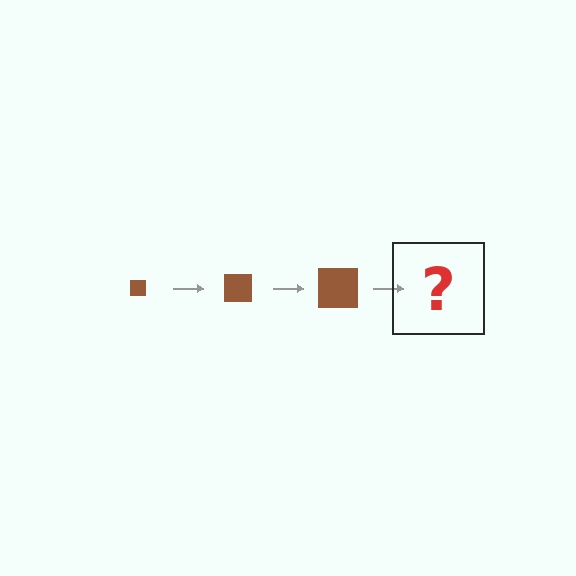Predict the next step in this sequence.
The next step is a brown square, larger than the previous one.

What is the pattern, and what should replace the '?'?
The pattern is that the square gets progressively larger each step. The '?' should be a brown square, larger than the previous one.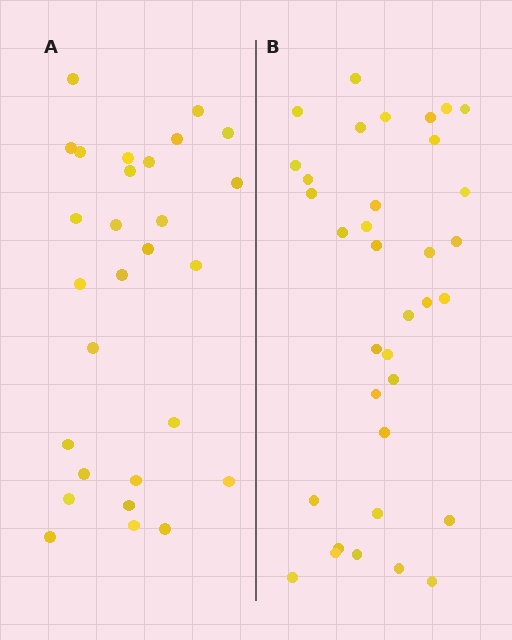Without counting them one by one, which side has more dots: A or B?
Region B (the right region) has more dots.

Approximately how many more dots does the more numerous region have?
Region B has roughly 8 or so more dots than region A.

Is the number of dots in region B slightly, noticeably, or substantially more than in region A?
Region B has noticeably more, but not dramatically so. The ratio is roughly 1.2 to 1.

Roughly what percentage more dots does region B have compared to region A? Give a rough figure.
About 25% more.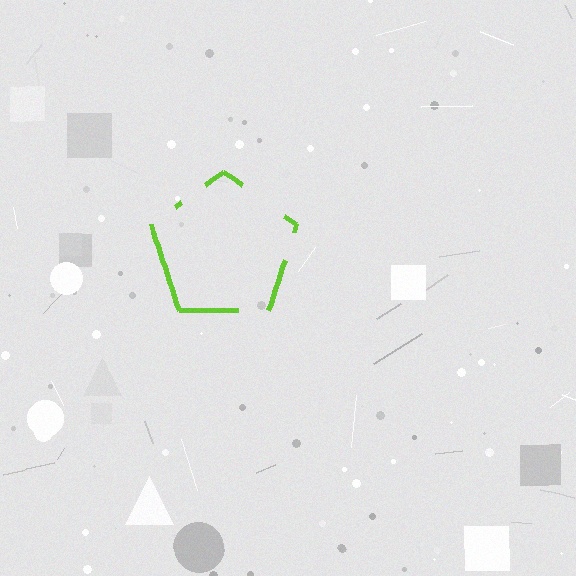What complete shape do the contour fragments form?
The contour fragments form a pentagon.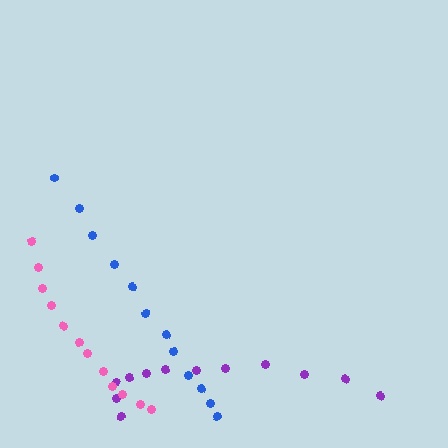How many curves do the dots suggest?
There are 3 distinct paths.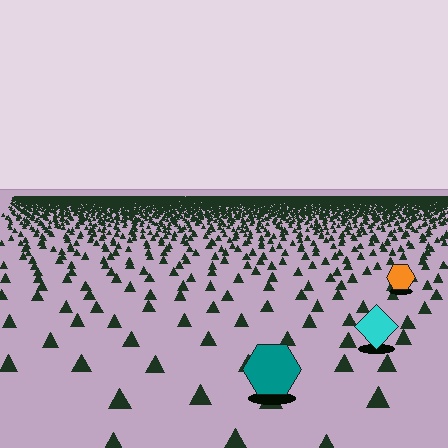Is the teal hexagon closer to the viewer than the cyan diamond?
Yes. The teal hexagon is closer — you can tell from the texture gradient: the ground texture is coarser near it.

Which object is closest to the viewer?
The teal hexagon is closest. The texture marks near it are larger and more spread out.